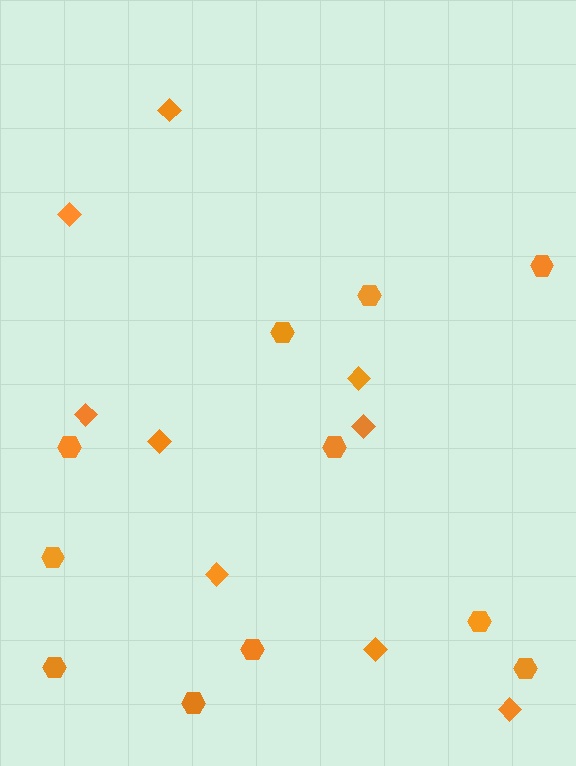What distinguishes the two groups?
There are 2 groups: one group of hexagons (11) and one group of diamonds (9).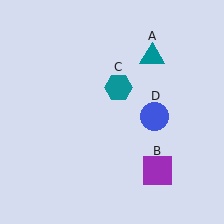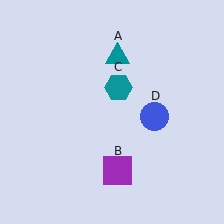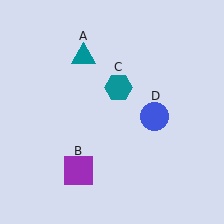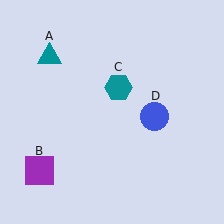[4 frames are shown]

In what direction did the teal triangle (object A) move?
The teal triangle (object A) moved left.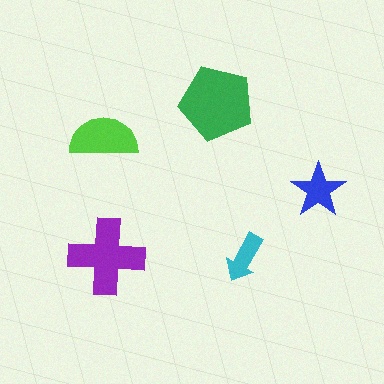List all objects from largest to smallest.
The green pentagon, the purple cross, the lime semicircle, the blue star, the cyan arrow.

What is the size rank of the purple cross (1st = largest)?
2nd.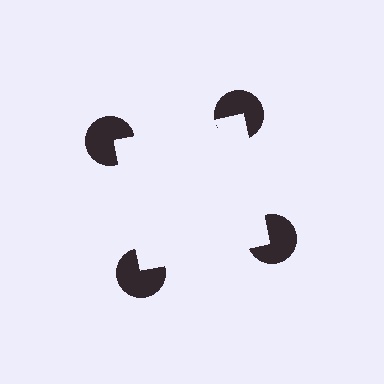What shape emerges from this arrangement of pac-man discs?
An illusory square — its edges are inferred from the aligned wedge cuts in the pac-man discs, not physically drawn.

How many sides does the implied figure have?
4 sides.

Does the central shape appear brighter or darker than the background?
It typically appears slightly brighter than the background, even though no actual brightness change is drawn.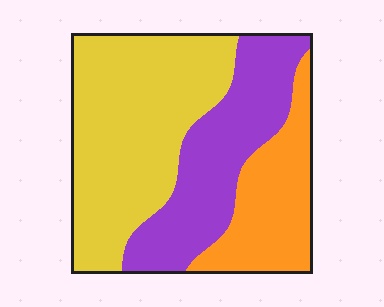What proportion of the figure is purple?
Purple covers around 30% of the figure.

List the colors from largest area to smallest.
From largest to smallest: yellow, purple, orange.